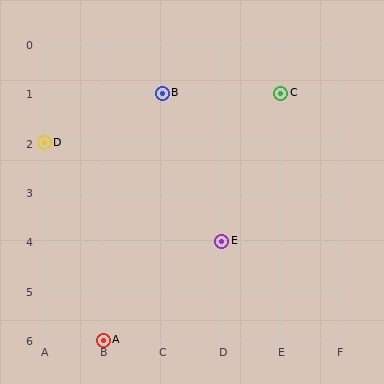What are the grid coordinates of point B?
Point B is at grid coordinates (C, 1).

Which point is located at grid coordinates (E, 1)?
Point C is at (E, 1).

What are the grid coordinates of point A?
Point A is at grid coordinates (B, 6).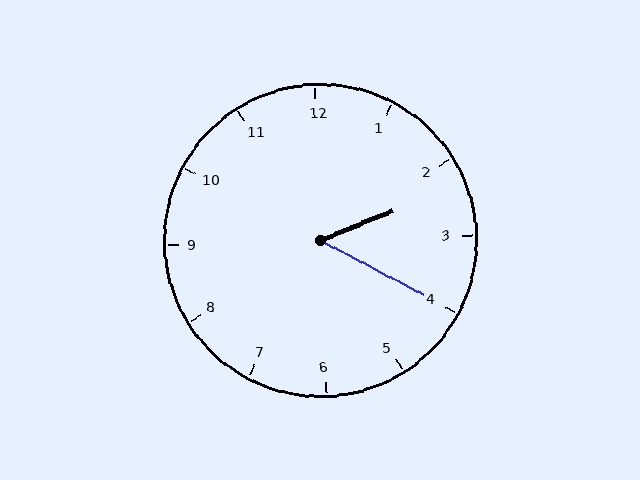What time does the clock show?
2:20.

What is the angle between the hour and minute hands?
Approximately 50 degrees.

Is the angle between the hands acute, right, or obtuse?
It is acute.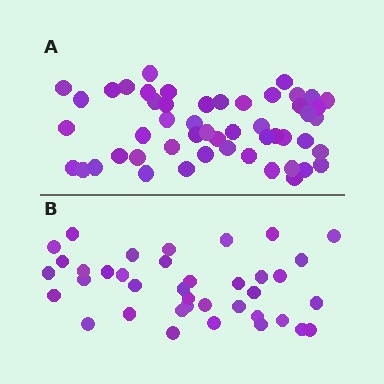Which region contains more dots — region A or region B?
Region A (the top region) has more dots.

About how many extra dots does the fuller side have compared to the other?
Region A has approximately 15 more dots than region B.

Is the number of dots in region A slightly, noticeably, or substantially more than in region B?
Region A has noticeably more, but not dramatically so. The ratio is roughly 1.3 to 1.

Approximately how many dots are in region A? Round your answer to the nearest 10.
About 50 dots. (The exact count is 51, which rounds to 50.)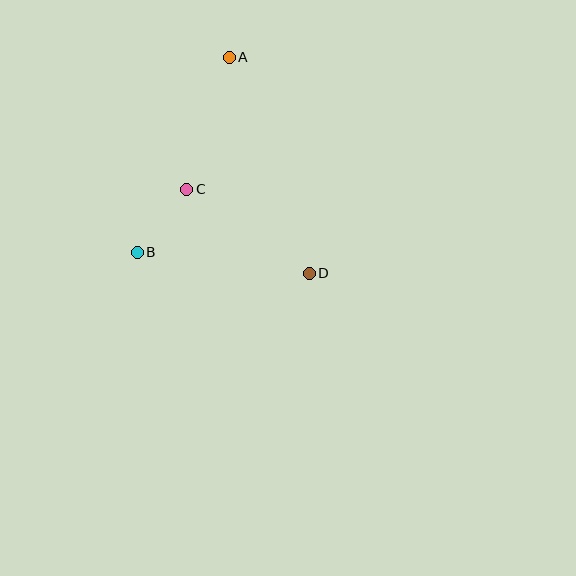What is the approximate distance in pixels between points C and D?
The distance between C and D is approximately 149 pixels.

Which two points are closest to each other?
Points B and C are closest to each other.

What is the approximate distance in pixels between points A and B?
The distance between A and B is approximately 216 pixels.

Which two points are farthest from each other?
Points A and D are farthest from each other.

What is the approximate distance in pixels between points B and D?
The distance between B and D is approximately 173 pixels.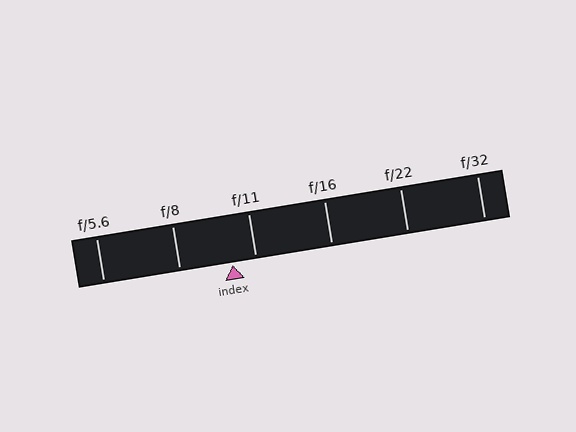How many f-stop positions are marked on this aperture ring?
There are 6 f-stop positions marked.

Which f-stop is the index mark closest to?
The index mark is closest to f/11.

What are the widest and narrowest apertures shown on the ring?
The widest aperture shown is f/5.6 and the narrowest is f/32.